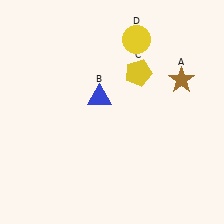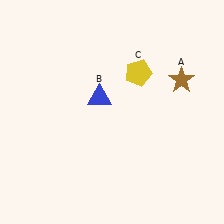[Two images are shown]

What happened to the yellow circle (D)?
The yellow circle (D) was removed in Image 2. It was in the top-right area of Image 1.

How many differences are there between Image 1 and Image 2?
There is 1 difference between the two images.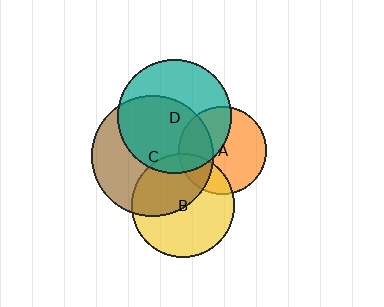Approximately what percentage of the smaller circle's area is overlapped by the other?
Approximately 20%.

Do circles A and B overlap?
Yes.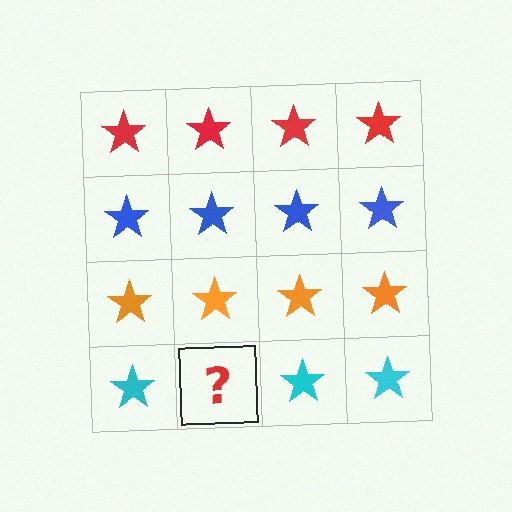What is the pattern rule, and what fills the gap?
The rule is that each row has a consistent color. The gap should be filled with a cyan star.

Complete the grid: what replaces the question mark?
The question mark should be replaced with a cyan star.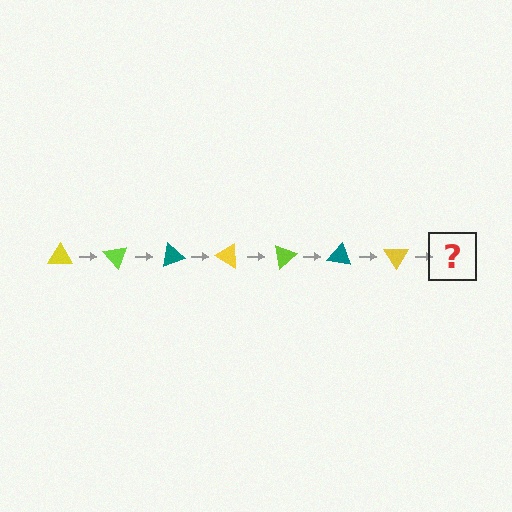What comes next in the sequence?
The next element should be a lime triangle, rotated 350 degrees from the start.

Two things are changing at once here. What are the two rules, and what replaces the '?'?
The two rules are that it rotates 50 degrees each step and the color cycles through yellow, lime, and teal. The '?' should be a lime triangle, rotated 350 degrees from the start.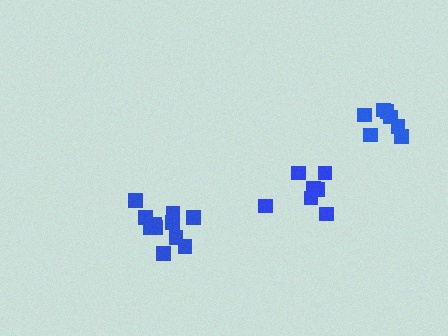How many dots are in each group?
Group 1: 11 dots, Group 2: 7 dots, Group 3: 7 dots (25 total).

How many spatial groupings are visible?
There are 3 spatial groupings.